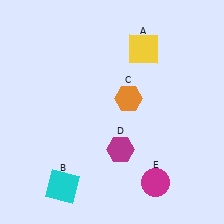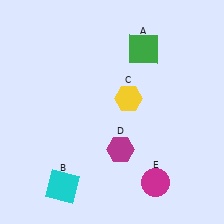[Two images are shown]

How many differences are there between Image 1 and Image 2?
There are 2 differences between the two images.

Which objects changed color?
A changed from yellow to green. C changed from orange to yellow.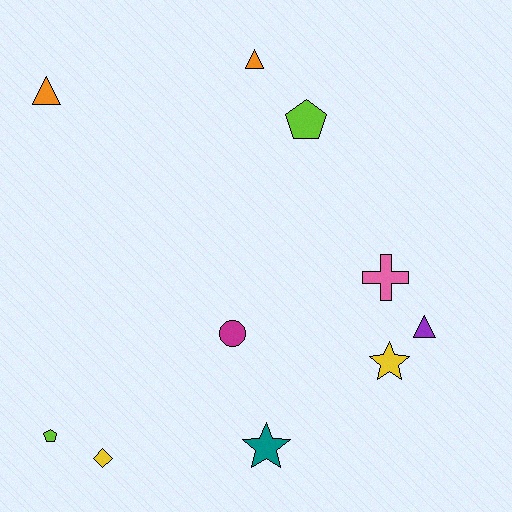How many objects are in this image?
There are 10 objects.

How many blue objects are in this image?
There are no blue objects.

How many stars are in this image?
There are 2 stars.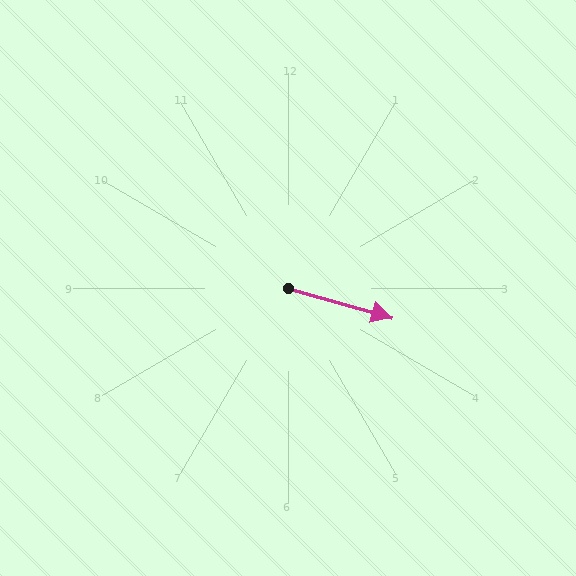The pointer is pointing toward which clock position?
Roughly 4 o'clock.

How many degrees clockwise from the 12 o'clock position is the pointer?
Approximately 106 degrees.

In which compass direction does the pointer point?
East.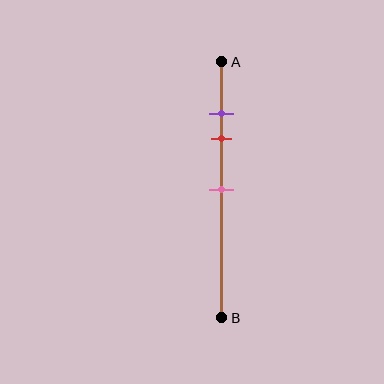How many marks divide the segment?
There are 3 marks dividing the segment.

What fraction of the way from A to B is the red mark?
The red mark is approximately 30% (0.3) of the way from A to B.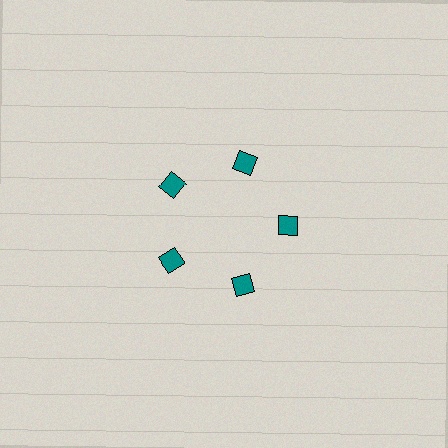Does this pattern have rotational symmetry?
Yes, this pattern has 5-fold rotational symmetry. It looks the same after rotating 72 degrees around the center.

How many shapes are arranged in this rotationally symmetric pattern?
There are 5 shapes, arranged in 5 groups of 1.